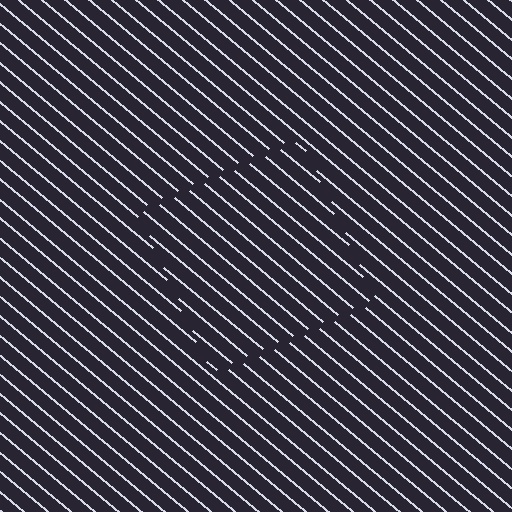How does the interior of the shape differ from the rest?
The interior of the shape contains the same grating, shifted by half a period — the contour is defined by the phase discontinuity where line-ends from the inner and outer gratings abut.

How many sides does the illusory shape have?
4 sides — the line-ends trace a square.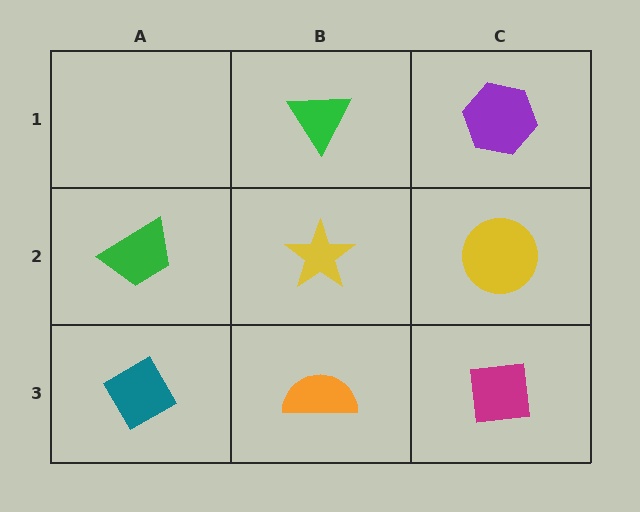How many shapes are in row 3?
3 shapes.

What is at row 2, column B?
A yellow star.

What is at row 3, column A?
A teal diamond.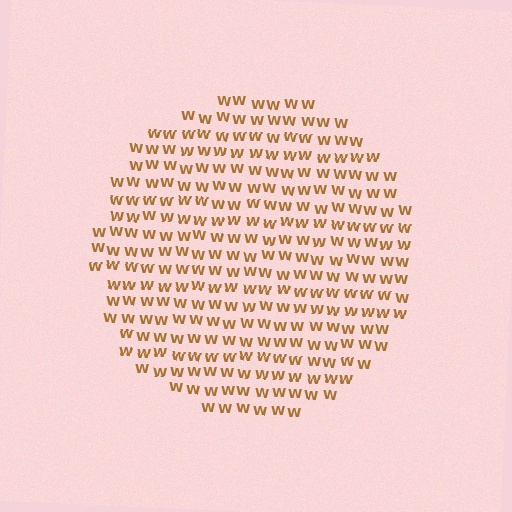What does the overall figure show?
The overall figure shows a circle.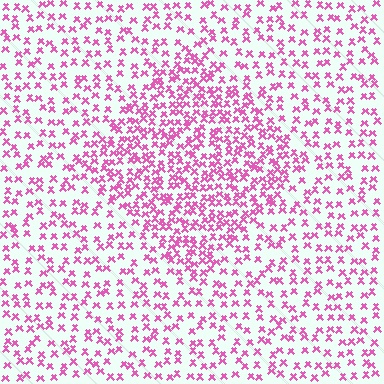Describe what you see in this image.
The image contains small pink elements arranged at two different densities. A diamond-shaped region is visible where the elements are more densely packed than the surrounding area.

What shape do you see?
I see a diamond.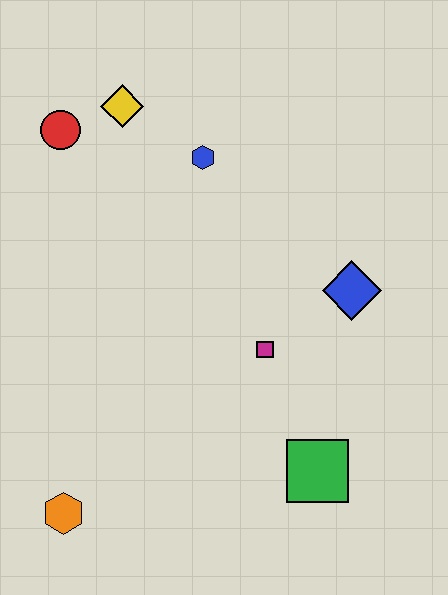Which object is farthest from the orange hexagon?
The yellow diamond is farthest from the orange hexagon.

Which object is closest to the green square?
The magenta square is closest to the green square.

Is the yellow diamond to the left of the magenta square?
Yes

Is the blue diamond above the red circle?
No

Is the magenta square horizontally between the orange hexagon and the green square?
Yes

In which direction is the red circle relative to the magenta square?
The red circle is above the magenta square.